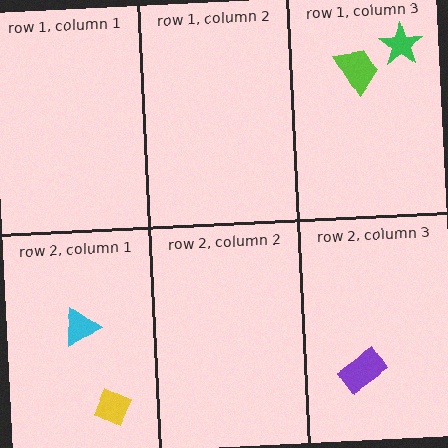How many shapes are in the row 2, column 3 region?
1.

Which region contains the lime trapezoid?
The row 1, column 3 region.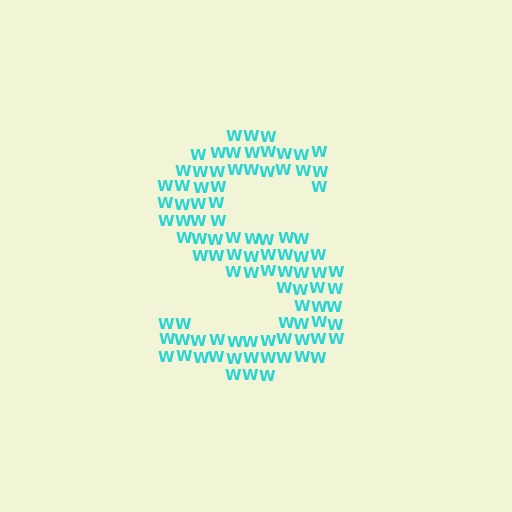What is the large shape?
The large shape is the letter S.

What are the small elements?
The small elements are letter W's.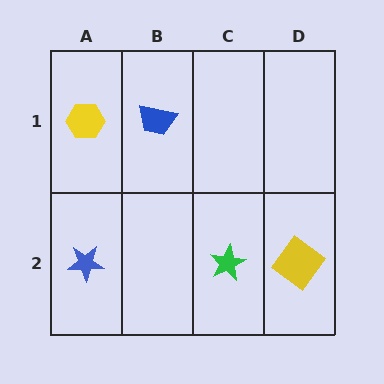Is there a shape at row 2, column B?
No, that cell is empty.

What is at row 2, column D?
A yellow diamond.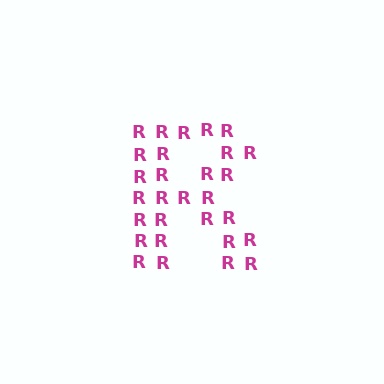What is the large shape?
The large shape is the letter R.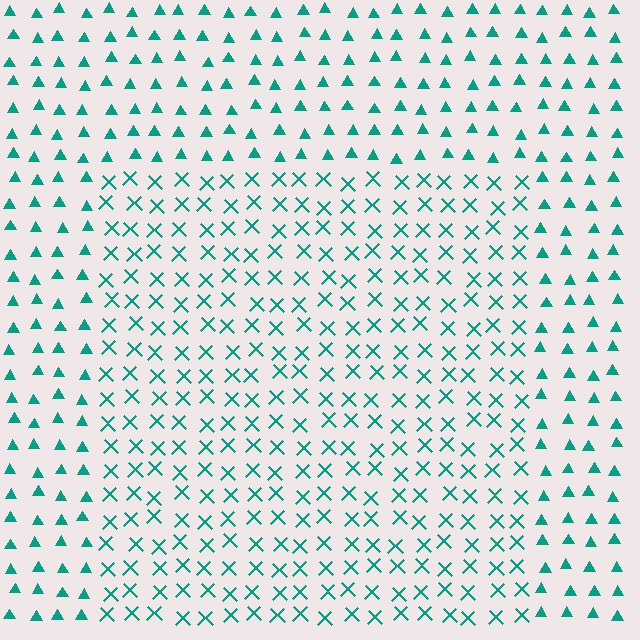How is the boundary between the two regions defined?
The boundary is defined by a change in element shape: X marks inside vs. triangles outside. All elements share the same color and spacing.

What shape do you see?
I see a rectangle.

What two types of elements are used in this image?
The image uses X marks inside the rectangle region and triangles outside it.